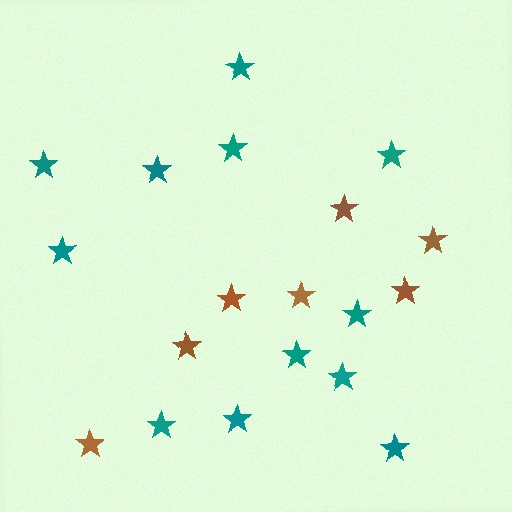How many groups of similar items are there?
There are 2 groups: one group of teal stars (12) and one group of brown stars (7).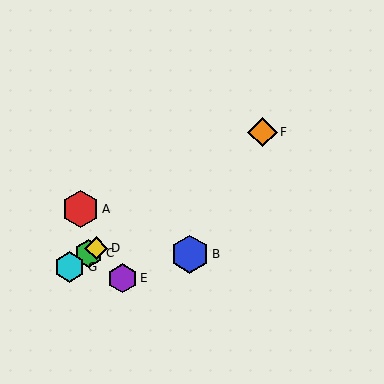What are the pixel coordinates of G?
Object G is at (69, 267).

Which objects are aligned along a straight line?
Objects C, D, F, G are aligned along a straight line.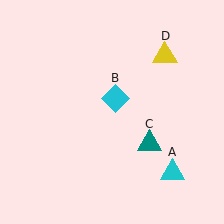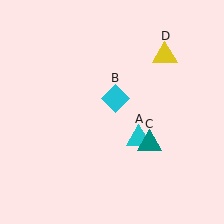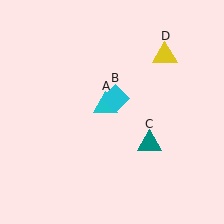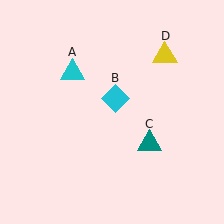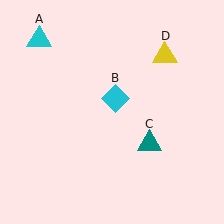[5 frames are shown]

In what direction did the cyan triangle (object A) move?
The cyan triangle (object A) moved up and to the left.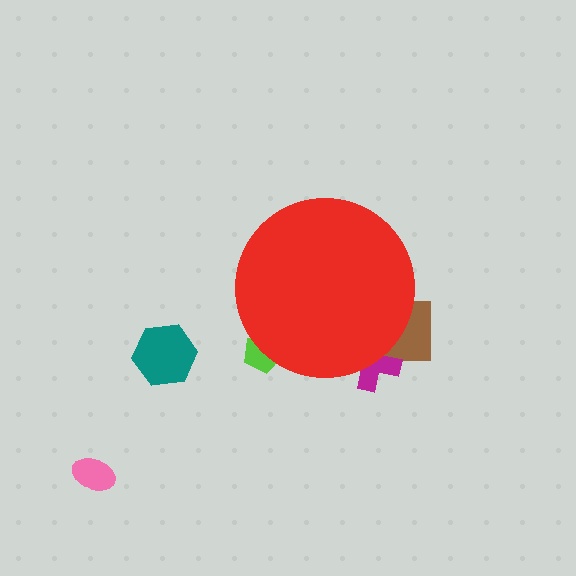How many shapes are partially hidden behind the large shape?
3 shapes are partially hidden.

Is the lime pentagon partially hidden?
Yes, the lime pentagon is partially hidden behind the red circle.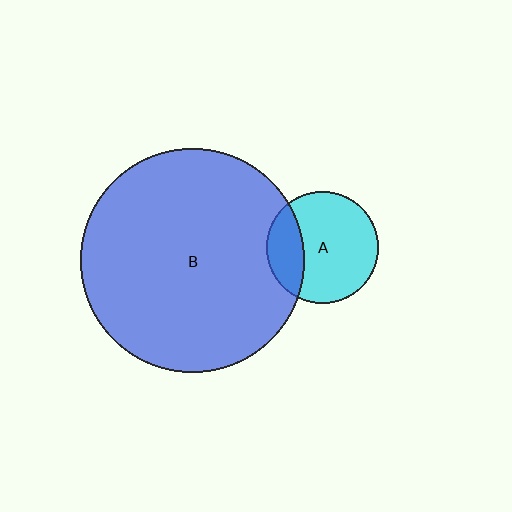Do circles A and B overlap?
Yes.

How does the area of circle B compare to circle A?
Approximately 4.0 times.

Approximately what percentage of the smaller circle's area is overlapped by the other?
Approximately 25%.